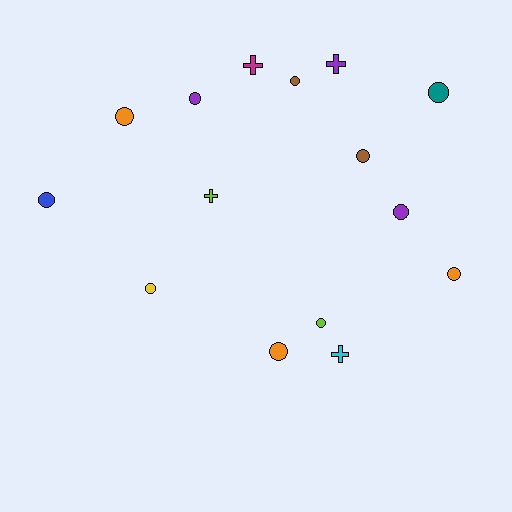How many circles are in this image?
There are 11 circles.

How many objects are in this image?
There are 15 objects.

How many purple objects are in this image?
There are 3 purple objects.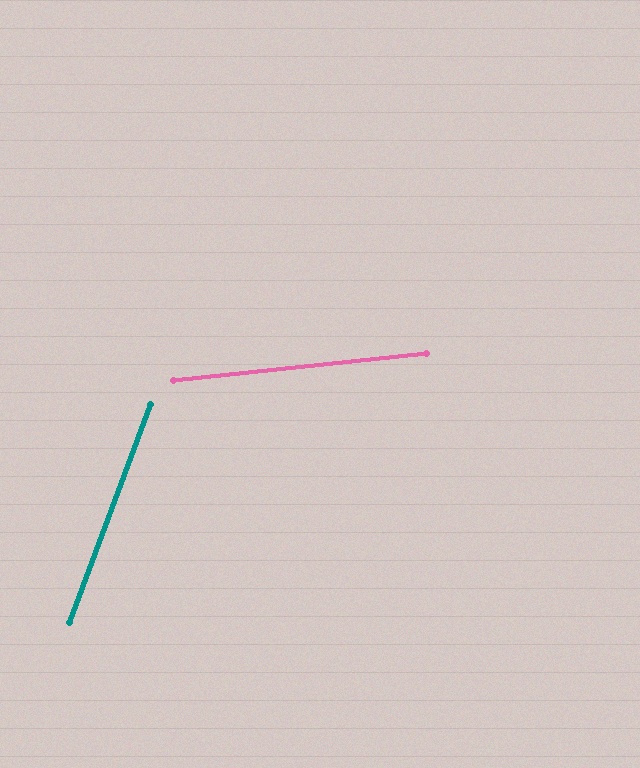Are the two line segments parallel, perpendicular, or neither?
Neither parallel nor perpendicular — they differ by about 63°.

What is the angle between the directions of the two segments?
Approximately 63 degrees.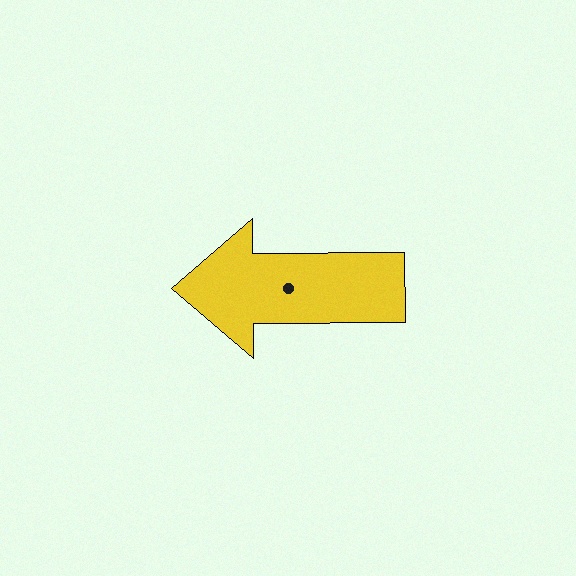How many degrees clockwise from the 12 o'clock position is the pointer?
Approximately 270 degrees.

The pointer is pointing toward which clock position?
Roughly 9 o'clock.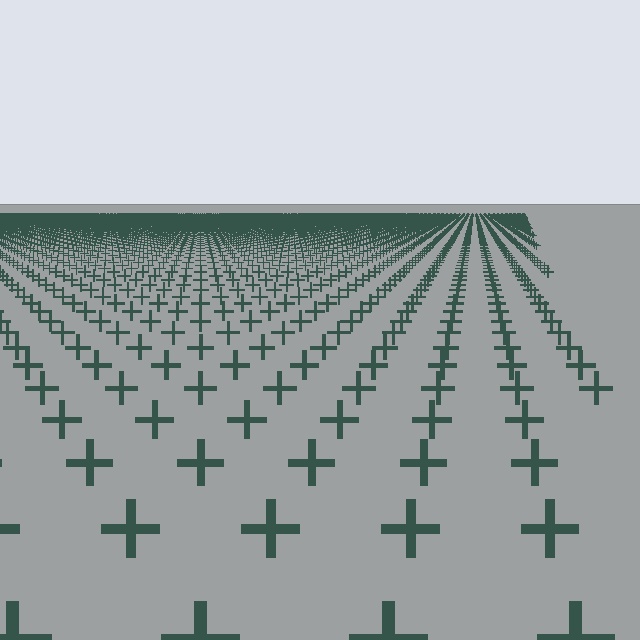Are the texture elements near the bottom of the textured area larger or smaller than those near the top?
Larger. Near the bottom, elements are closer to the viewer and appear at a bigger on-screen size.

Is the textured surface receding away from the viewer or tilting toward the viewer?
The surface is receding away from the viewer. Texture elements get smaller and denser toward the top.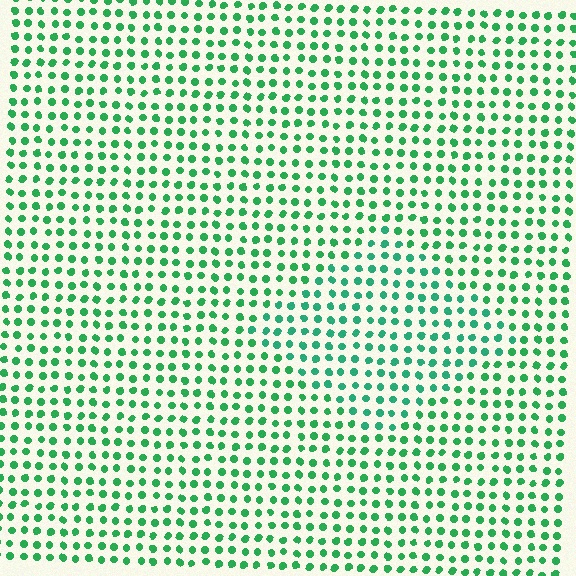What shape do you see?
I see a diamond.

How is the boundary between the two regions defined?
The boundary is defined purely by a slight shift in hue (about 18 degrees). Spacing, size, and orientation are identical on both sides.